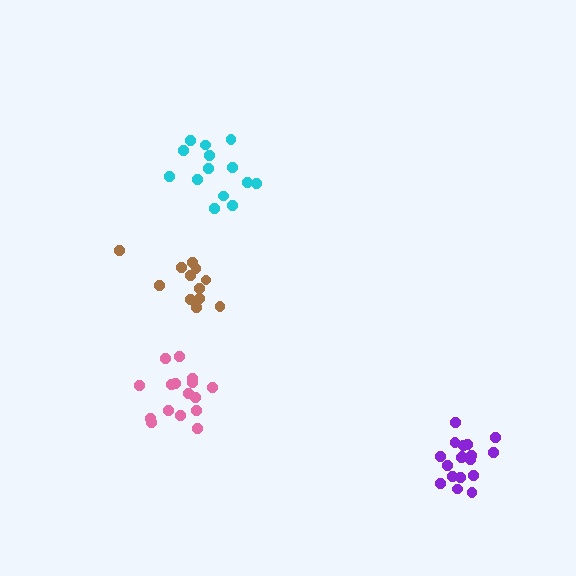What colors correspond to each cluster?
The clusters are colored: cyan, purple, pink, brown.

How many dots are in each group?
Group 1: 14 dots, Group 2: 18 dots, Group 3: 16 dots, Group 4: 12 dots (60 total).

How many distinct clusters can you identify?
There are 4 distinct clusters.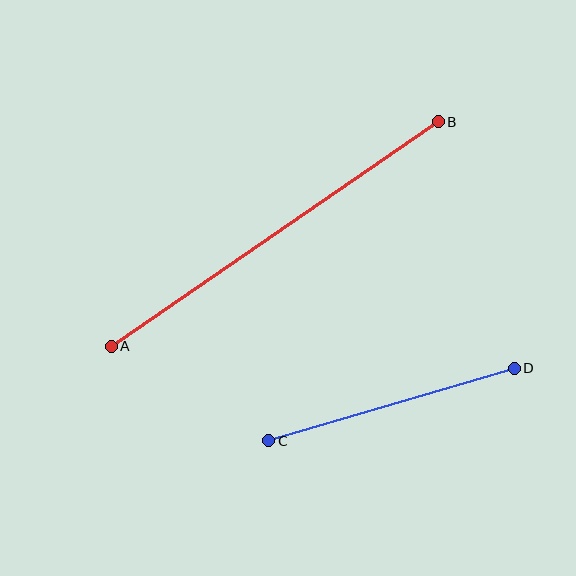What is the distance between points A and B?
The distance is approximately 397 pixels.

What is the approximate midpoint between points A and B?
The midpoint is at approximately (275, 234) pixels.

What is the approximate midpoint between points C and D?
The midpoint is at approximately (392, 404) pixels.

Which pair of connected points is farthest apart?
Points A and B are farthest apart.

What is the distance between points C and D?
The distance is approximately 256 pixels.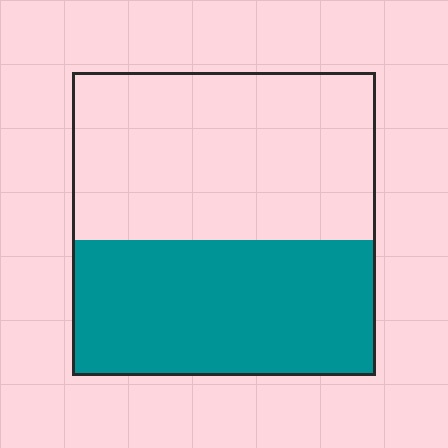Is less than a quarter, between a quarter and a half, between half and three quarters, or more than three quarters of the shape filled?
Between a quarter and a half.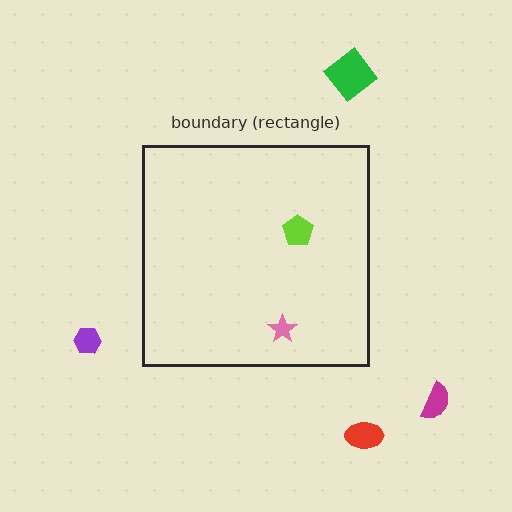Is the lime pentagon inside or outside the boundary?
Inside.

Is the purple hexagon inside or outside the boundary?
Outside.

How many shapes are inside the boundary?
2 inside, 4 outside.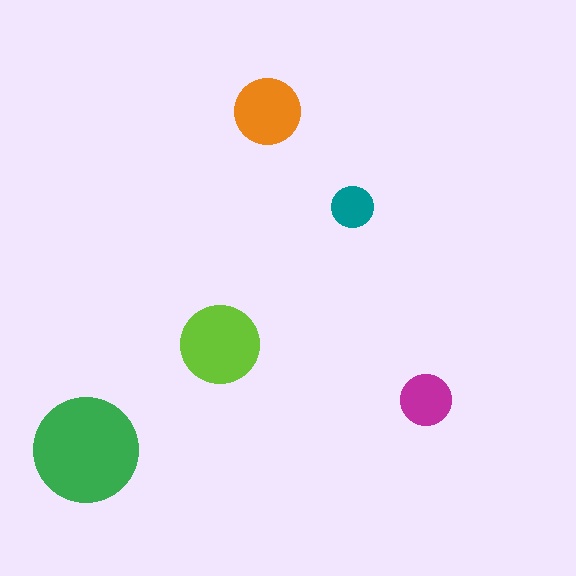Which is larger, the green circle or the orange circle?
The green one.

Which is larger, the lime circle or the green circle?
The green one.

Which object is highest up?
The orange circle is topmost.